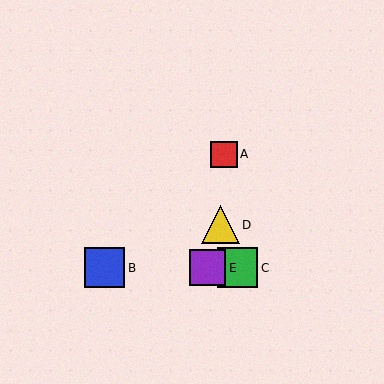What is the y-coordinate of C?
Object C is at y≈268.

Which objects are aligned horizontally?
Objects B, C, E are aligned horizontally.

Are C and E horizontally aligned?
Yes, both are at y≈268.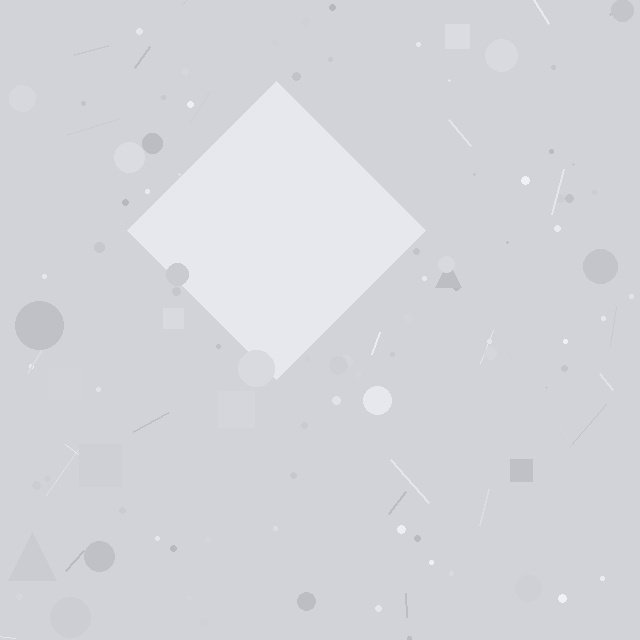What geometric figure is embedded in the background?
A diamond is embedded in the background.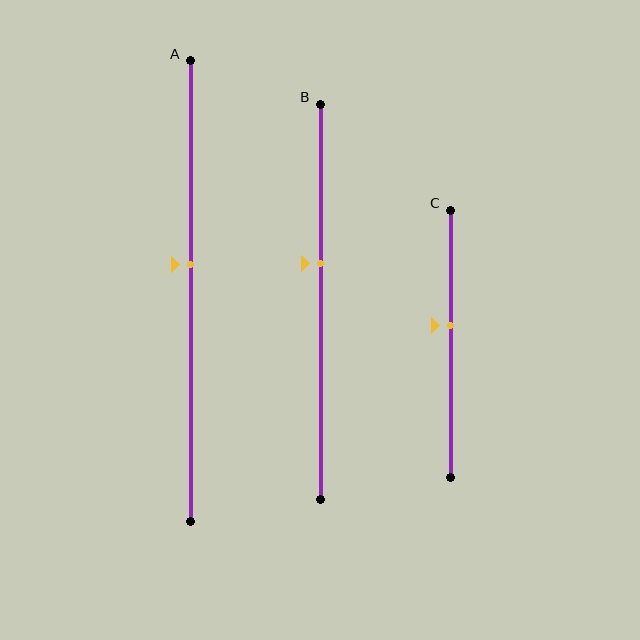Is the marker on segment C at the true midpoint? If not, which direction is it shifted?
No, the marker on segment C is shifted upward by about 7% of the segment length.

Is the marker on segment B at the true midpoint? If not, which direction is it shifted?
No, the marker on segment B is shifted upward by about 10% of the segment length.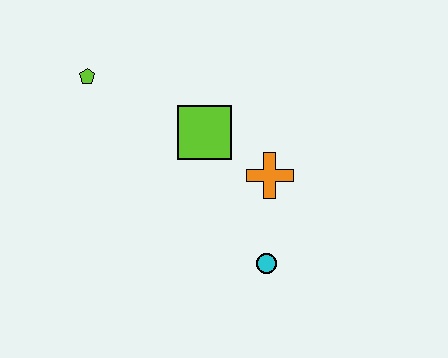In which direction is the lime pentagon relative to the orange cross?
The lime pentagon is to the left of the orange cross.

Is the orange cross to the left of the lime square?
No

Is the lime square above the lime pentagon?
No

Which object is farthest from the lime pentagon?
The cyan circle is farthest from the lime pentagon.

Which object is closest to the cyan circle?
The orange cross is closest to the cyan circle.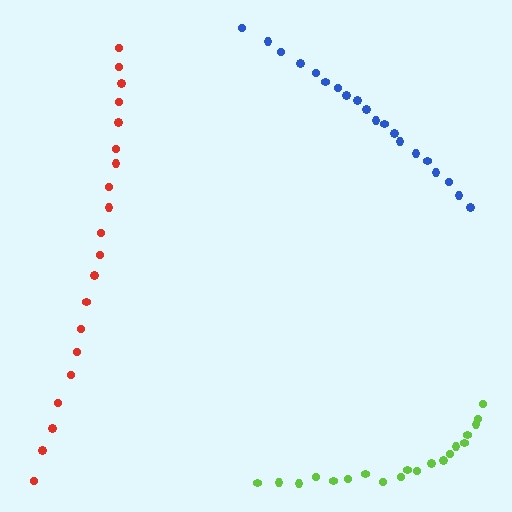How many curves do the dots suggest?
There are 3 distinct paths.